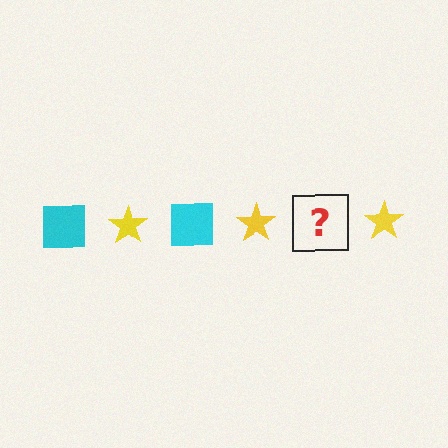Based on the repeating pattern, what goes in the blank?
The blank should be a cyan square.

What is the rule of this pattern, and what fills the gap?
The rule is that the pattern alternates between cyan square and yellow star. The gap should be filled with a cyan square.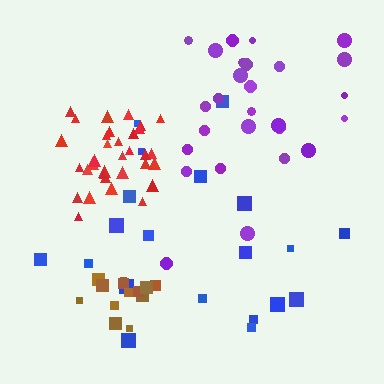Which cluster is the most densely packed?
Red.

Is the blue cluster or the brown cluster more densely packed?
Brown.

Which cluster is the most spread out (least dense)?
Blue.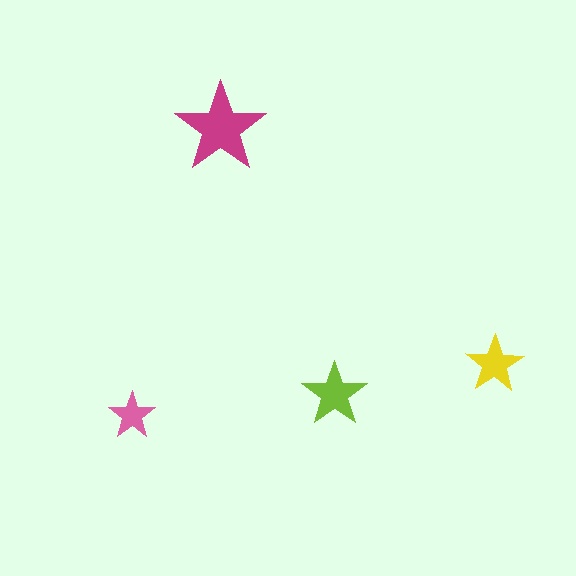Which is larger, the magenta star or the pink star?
The magenta one.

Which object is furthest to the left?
The pink star is leftmost.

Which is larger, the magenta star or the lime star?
The magenta one.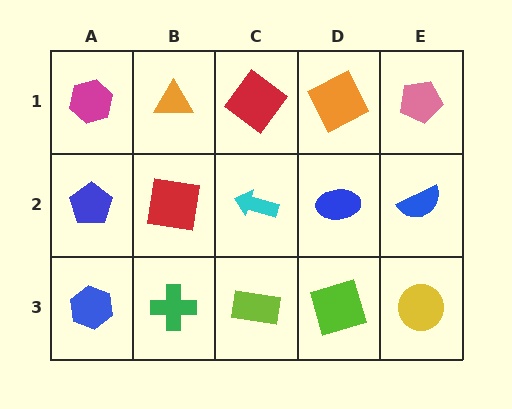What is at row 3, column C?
A lime rectangle.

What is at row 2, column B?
A red square.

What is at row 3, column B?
A green cross.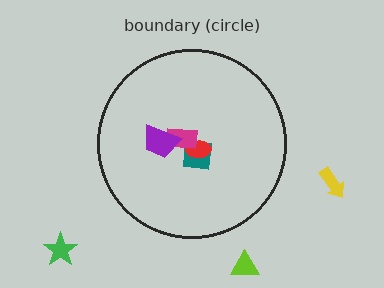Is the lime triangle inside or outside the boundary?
Outside.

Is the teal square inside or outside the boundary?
Inside.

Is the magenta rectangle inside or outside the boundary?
Inside.